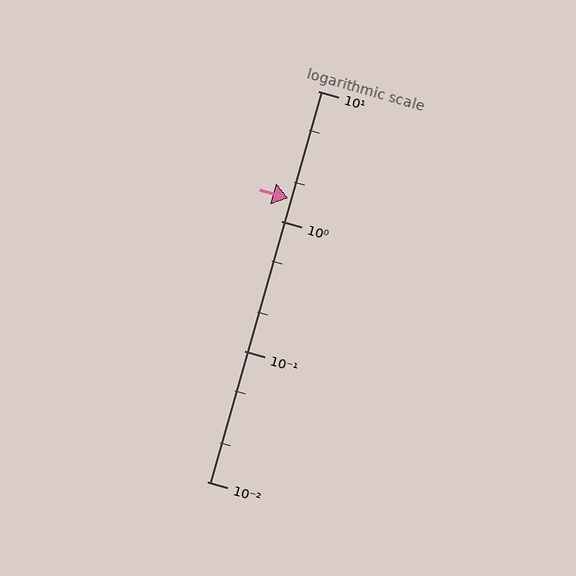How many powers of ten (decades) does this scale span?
The scale spans 3 decades, from 0.01 to 10.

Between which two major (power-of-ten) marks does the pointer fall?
The pointer is between 1 and 10.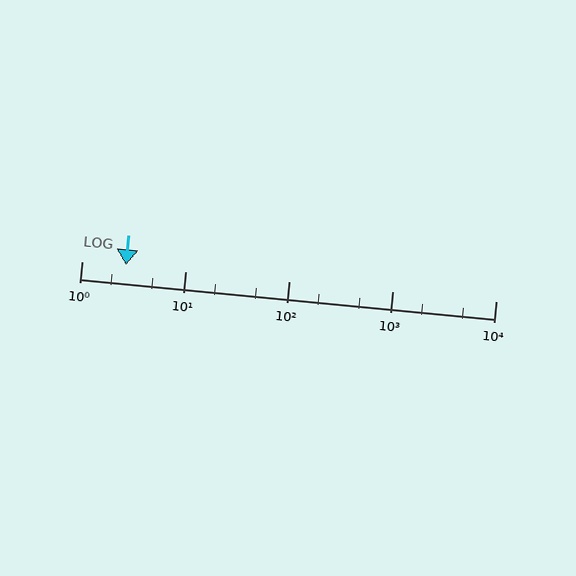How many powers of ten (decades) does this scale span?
The scale spans 4 decades, from 1 to 10000.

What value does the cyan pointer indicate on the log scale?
The pointer indicates approximately 2.7.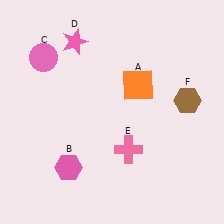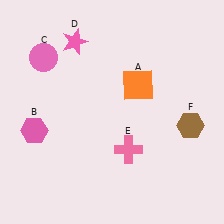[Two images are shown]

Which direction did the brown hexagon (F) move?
The brown hexagon (F) moved down.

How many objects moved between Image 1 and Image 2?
2 objects moved between the two images.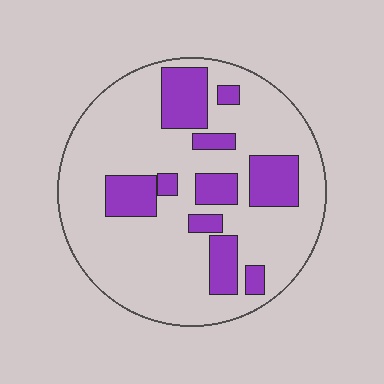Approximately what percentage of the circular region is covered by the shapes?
Approximately 25%.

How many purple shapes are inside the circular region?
10.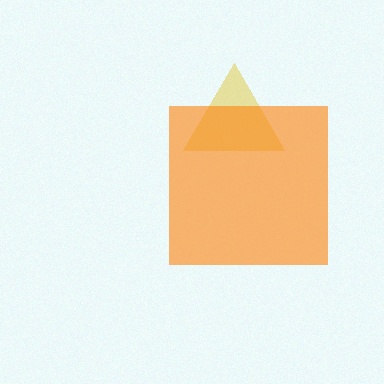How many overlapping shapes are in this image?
There are 2 overlapping shapes in the image.